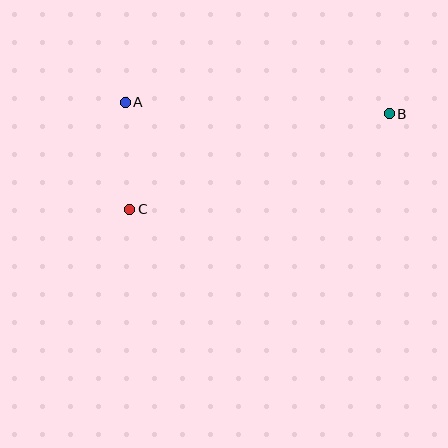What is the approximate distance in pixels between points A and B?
The distance between A and B is approximately 264 pixels.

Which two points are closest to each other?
Points A and C are closest to each other.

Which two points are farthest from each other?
Points B and C are farthest from each other.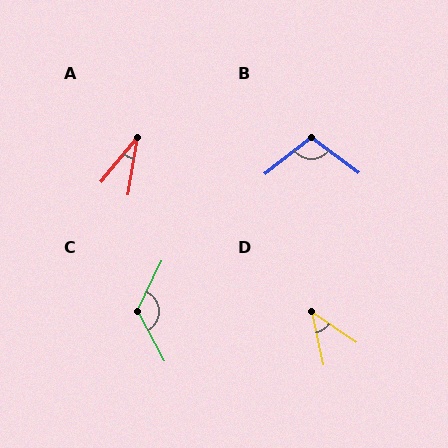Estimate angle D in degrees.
Approximately 44 degrees.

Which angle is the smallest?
A, at approximately 31 degrees.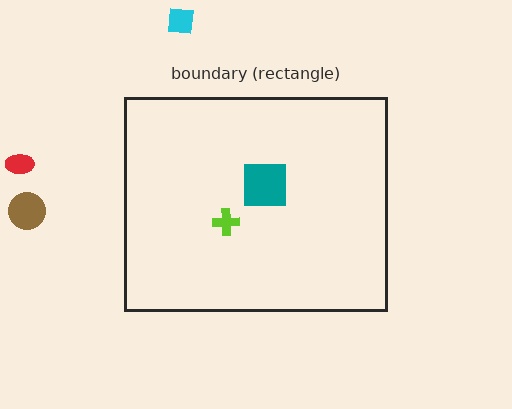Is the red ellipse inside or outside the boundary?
Outside.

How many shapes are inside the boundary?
2 inside, 3 outside.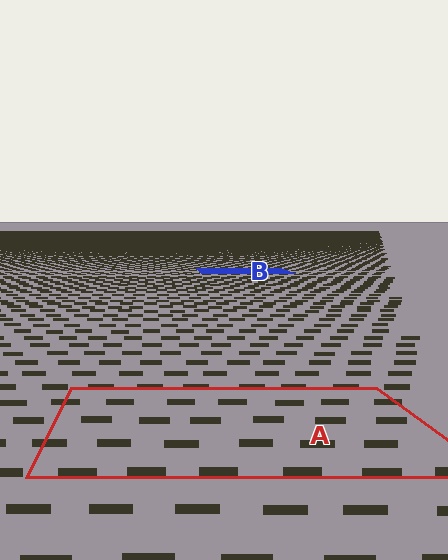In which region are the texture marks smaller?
The texture marks are smaller in region B, because it is farther away.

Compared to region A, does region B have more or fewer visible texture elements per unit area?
Region B has more texture elements per unit area — they are packed more densely because it is farther away.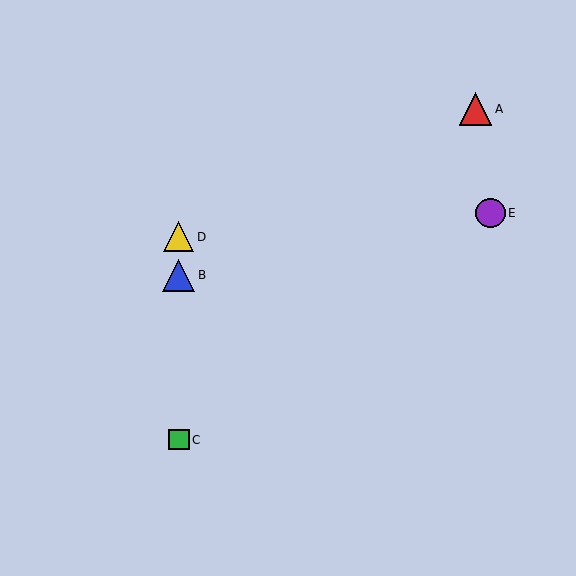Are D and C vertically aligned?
Yes, both are at x≈179.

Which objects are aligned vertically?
Objects B, C, D are aligned vertically.